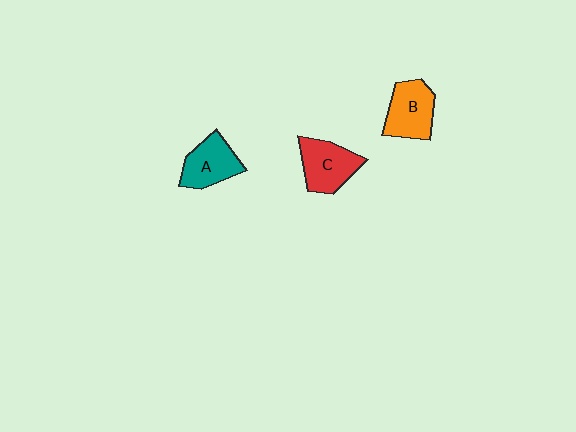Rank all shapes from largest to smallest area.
From largest to smallest: C (red), B (orange), A (teal).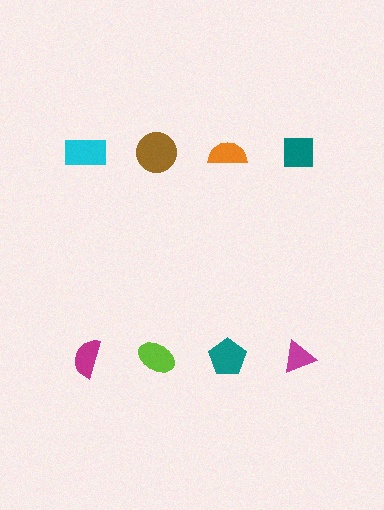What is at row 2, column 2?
A lime ellipse.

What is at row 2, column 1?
A magenta semicircle.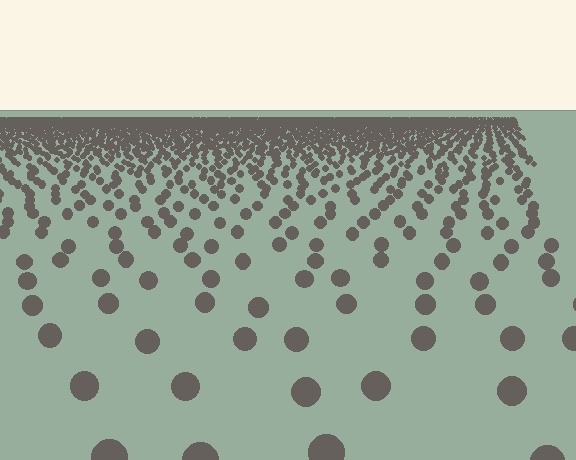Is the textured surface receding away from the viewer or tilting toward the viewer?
The surface is receding away from the viewer. Texture elements get smaller and denser toward the top.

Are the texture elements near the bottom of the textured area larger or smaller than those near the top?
Larger. Near the bottom, elements are closer to the viewer and appear at a bigger on-screen size.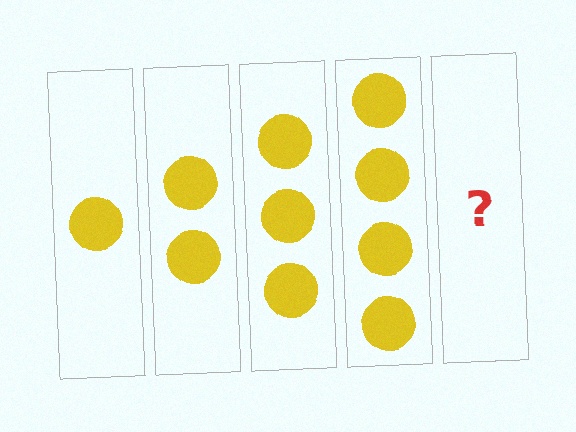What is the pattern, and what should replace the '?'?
The pattern is that each step adds one more circle. The '?' should be 5 circles.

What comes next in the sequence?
The next element should be 5 circles.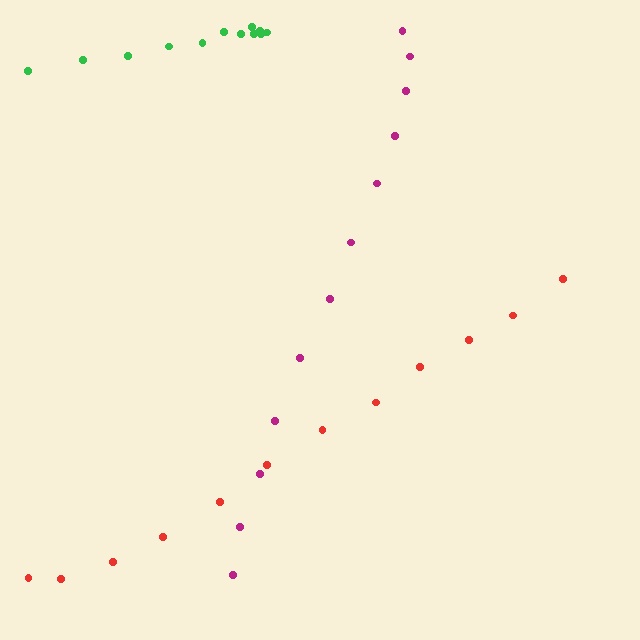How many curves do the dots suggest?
There are 3 distinct paths.